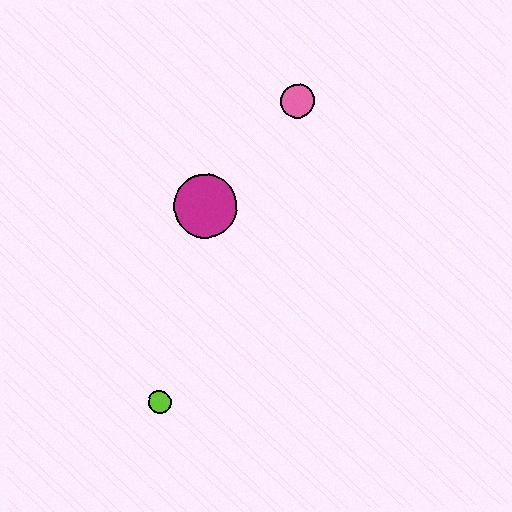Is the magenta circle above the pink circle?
No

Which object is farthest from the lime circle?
The pink circle is farthest from the lime circle.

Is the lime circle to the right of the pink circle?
No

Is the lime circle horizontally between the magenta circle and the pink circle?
No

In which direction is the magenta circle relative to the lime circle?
The magenta circle is above the lime circle.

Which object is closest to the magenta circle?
The pink circle is closest to the magenta circle.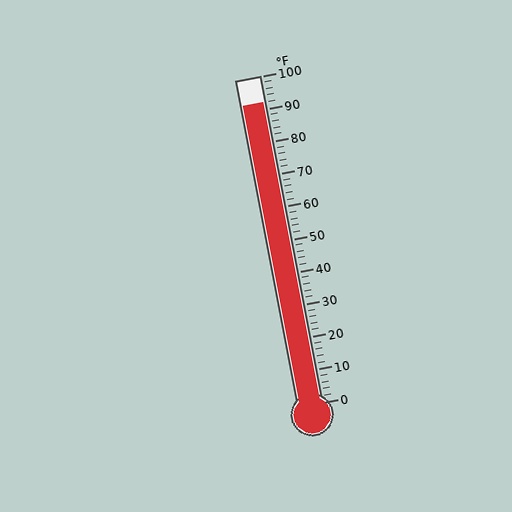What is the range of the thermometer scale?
The thermometer scale ranges from 0°F to 100°F.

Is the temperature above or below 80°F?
The temperature is above 80°F.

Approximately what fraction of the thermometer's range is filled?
The thermometer is filled to approximately 90% of its range.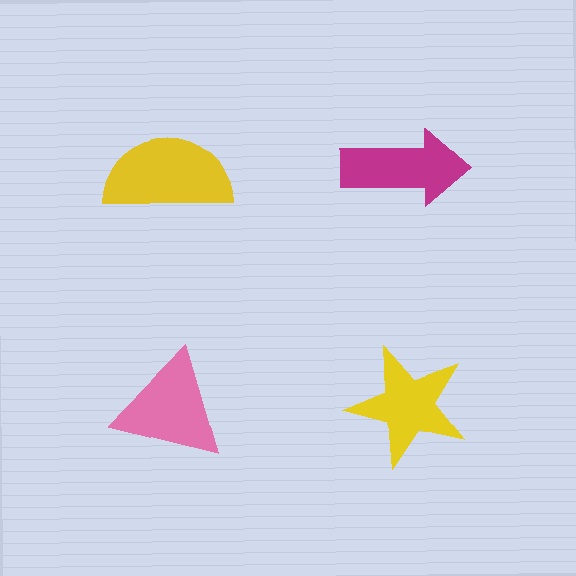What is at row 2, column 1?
A pink triangle.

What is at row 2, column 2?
A yellow star.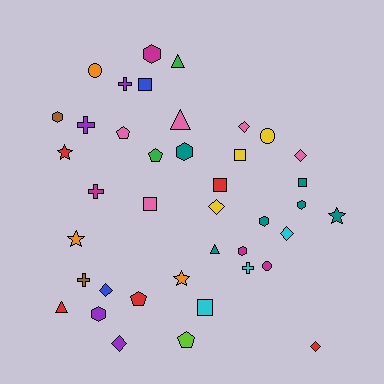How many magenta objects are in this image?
There are 4 magenta objects.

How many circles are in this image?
There are 3 circles.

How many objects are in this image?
There are 40 objects.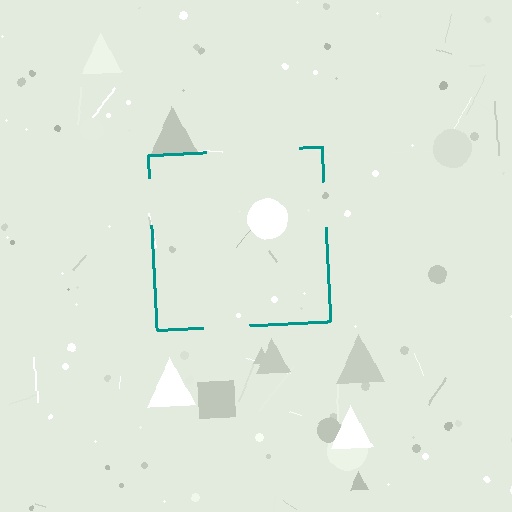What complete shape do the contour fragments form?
The contour fragments form a square.